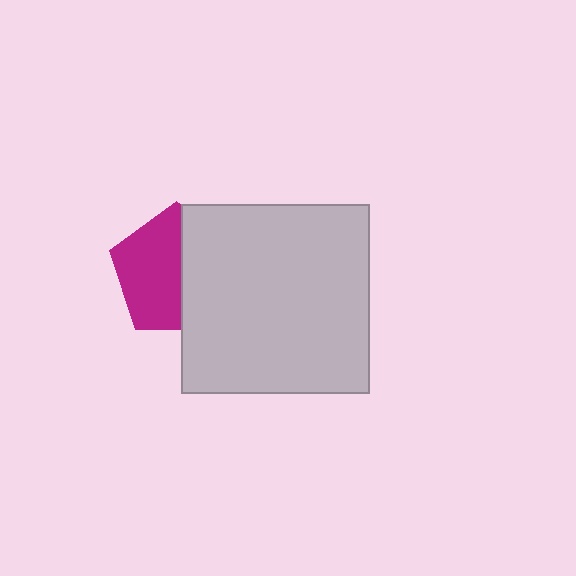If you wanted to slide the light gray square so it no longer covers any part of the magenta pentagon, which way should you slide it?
Slide it right — that is the most direct way to separate the two shapes.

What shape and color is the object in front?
The object in front is a light gray square.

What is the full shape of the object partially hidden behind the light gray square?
The partially hidden object is a magenta pentagon.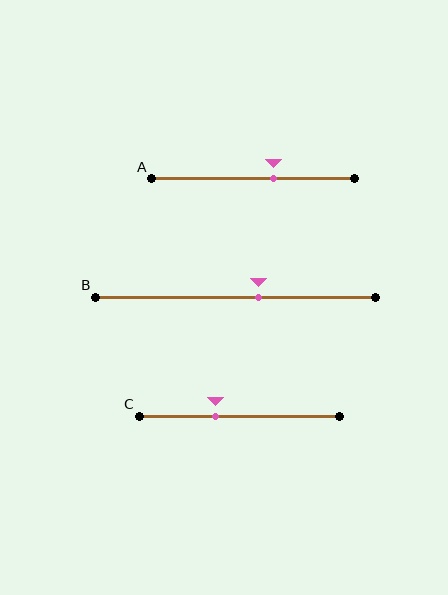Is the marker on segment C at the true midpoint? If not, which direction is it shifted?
No, the marker on segment C is shifted to the left by about 12% of the segment length.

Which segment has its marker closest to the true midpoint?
Segment B has its marker closest to the true midpoint.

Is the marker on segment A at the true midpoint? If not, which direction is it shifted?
No, the marker on segment A is shifted to the right by about 10% of the segment length.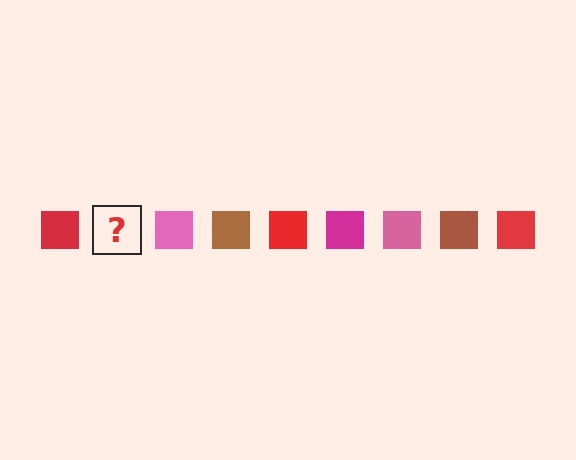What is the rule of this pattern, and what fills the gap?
The rule is that the pattern cycles through red, magenta, pink, brown squares. The gap should be filled with a magenta square.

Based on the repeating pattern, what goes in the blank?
The blank should be a magenta square.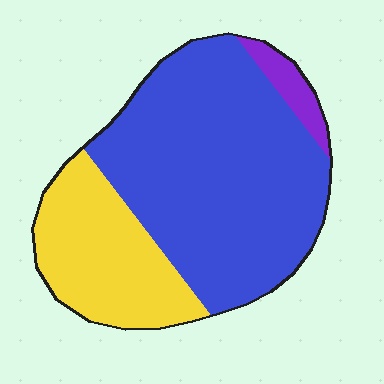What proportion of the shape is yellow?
Yellow covers around 30% of the shape.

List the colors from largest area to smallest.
From largest to smallest: blue, yellow, purple.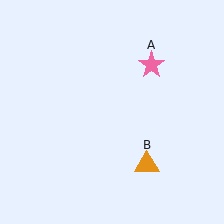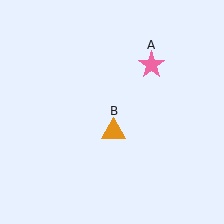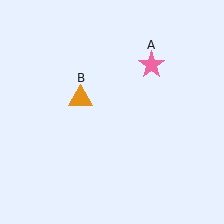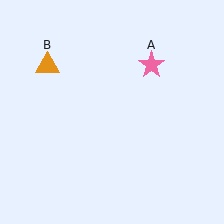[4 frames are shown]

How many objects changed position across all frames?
1 object changed position: orange triangle (object B).